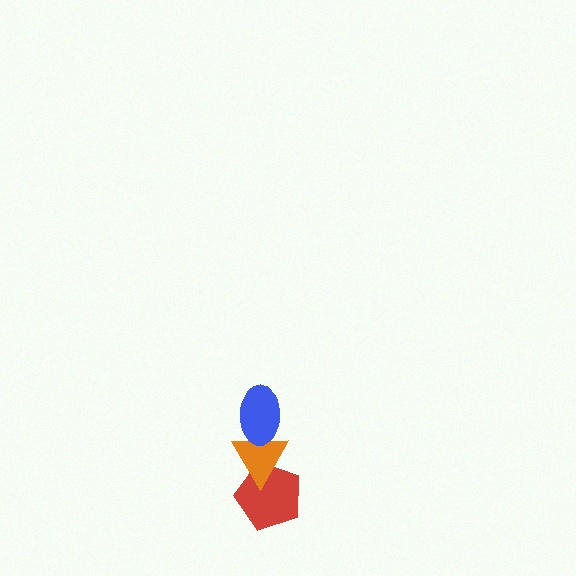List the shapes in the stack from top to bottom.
From top to bottom: the blue ellipse, the orange triangle, the red pentagon.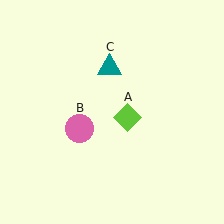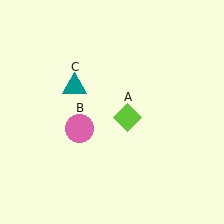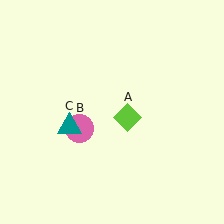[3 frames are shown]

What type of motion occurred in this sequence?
The teal triangle (object C) rotated counterclockwise around the center of the scene.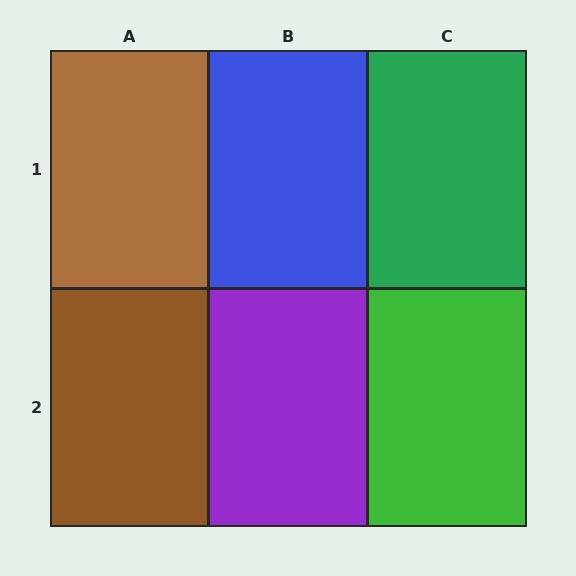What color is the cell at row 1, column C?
Green.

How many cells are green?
2 cells are green.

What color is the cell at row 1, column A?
Brown.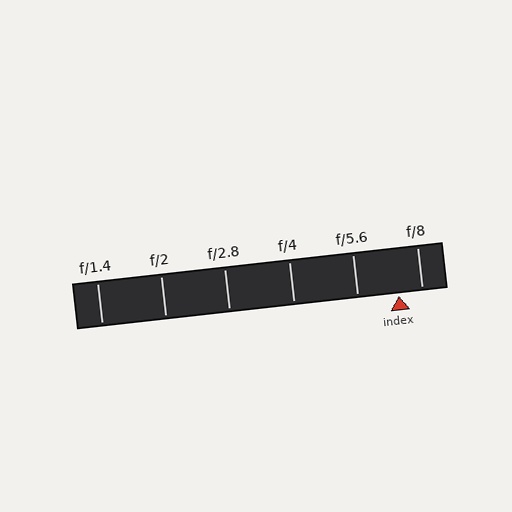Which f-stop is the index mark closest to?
The index mark is closest to f/8.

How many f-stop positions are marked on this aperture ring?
There are 6 f-stop positions marked.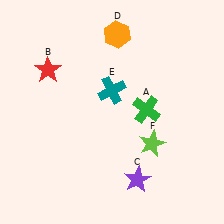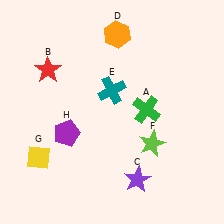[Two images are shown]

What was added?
A yellow diamond (G), a purple pentagon (H) were added in Image 2.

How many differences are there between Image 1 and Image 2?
There are 2 differences between the two images.